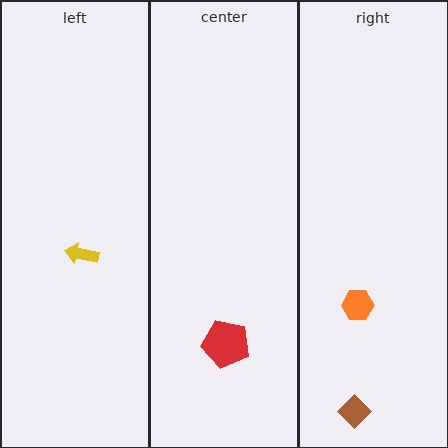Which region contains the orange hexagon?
The right region.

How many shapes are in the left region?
1.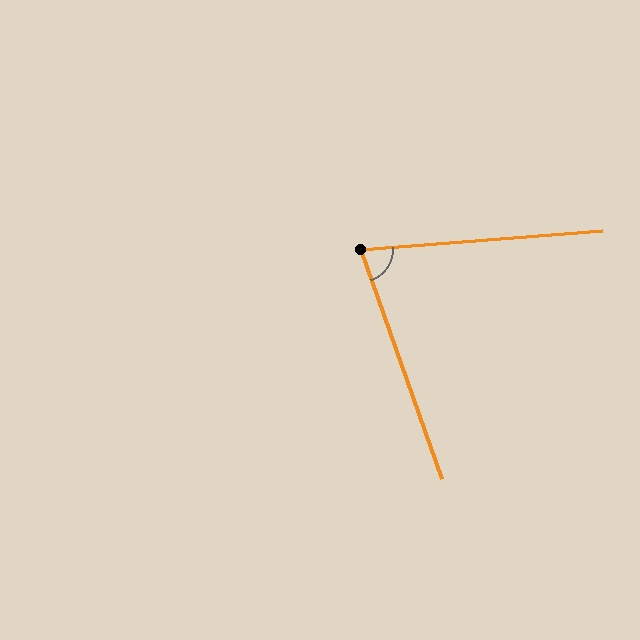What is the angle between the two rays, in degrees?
Approximately 75 degrees.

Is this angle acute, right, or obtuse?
It is acute.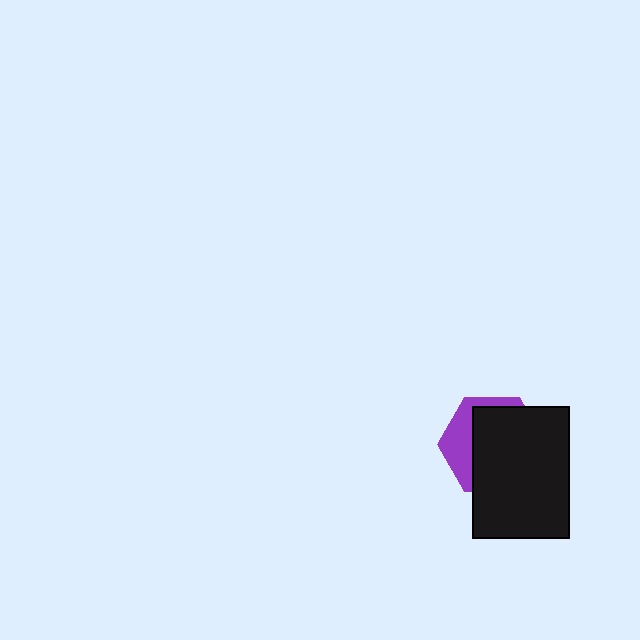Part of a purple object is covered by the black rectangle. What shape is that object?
It is a hexagon.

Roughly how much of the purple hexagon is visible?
A small part of it is visible (roughly 31%).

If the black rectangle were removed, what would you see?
You would see the complete purple hexagon.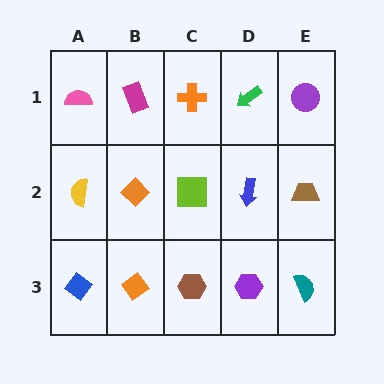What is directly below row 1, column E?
A brown trapezoid.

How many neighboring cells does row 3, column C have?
3.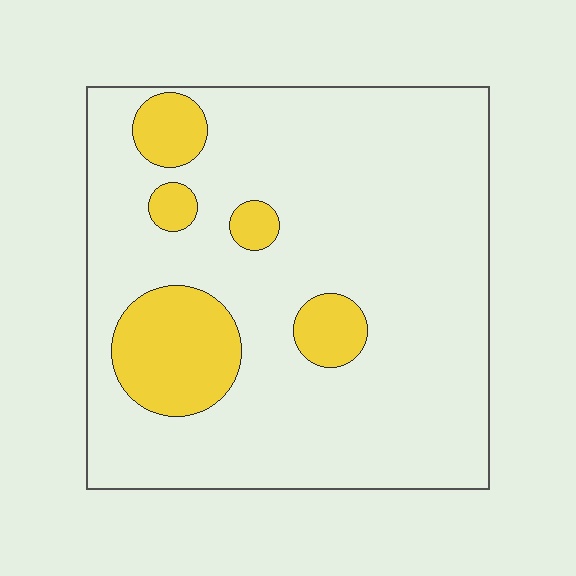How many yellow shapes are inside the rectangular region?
5.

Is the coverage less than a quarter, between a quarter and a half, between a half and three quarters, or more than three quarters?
Less than a quarter.